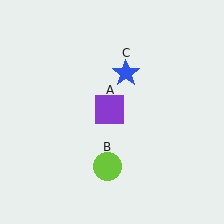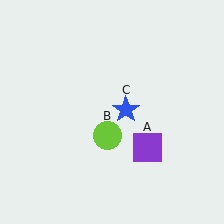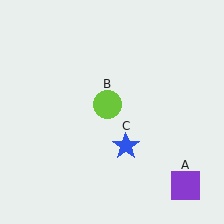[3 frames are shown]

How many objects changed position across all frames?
3 objects changed position: purple square (object A), lime circle (object B), blue star (object C).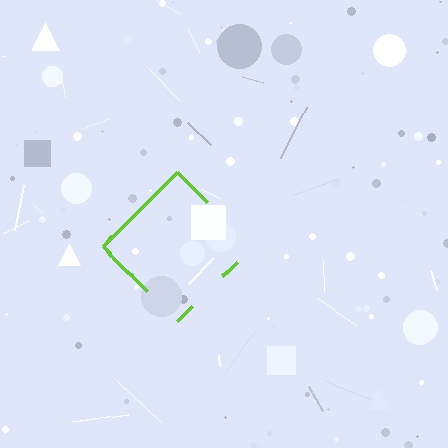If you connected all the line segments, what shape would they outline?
They would outline a diamond.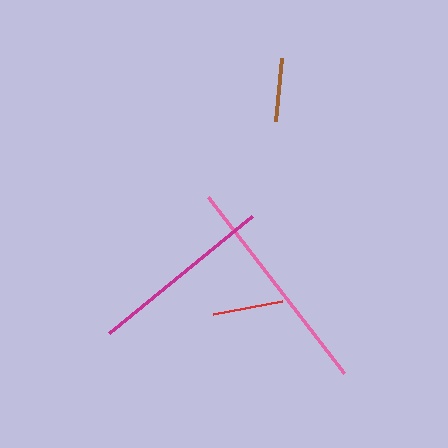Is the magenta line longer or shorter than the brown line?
The magenta line is longer than the brown line.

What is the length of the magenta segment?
The magenta segment is approximately 185 pixels long.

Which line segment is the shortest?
The brown line is the shortest at approximately 63 pixels.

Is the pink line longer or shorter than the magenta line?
The pink line is longer than the magenta line.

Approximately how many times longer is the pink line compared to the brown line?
The pink line is approximately 3.5 times the length of the brown line.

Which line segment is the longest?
The pink line is the longest at approximately 223 pixels.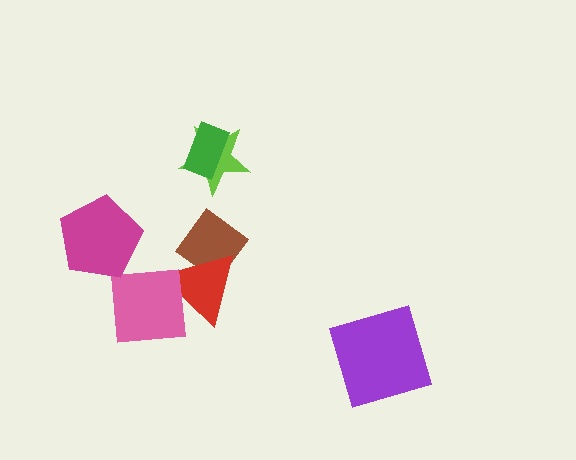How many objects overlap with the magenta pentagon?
0 objects overlap with the magenta pentagon.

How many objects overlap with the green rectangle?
1 object overlaps with the green rectangle.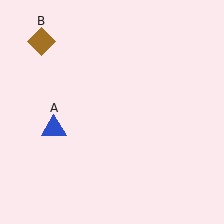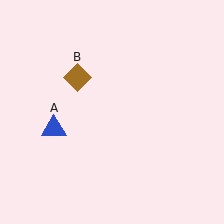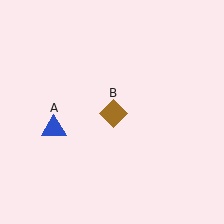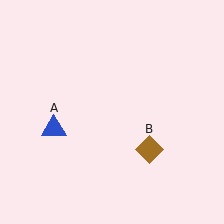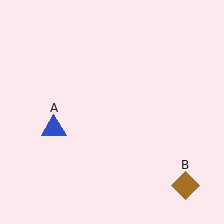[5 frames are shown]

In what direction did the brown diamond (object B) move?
The brown diamond (object B) moved down and to the right.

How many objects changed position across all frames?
1 object changed position: brown diamond (object B).